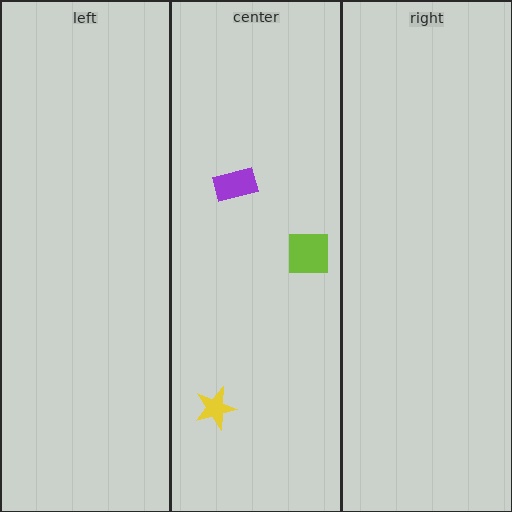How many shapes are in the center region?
3.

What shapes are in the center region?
The yellow star, the purple rectangle, the lime square.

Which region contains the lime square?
The center region.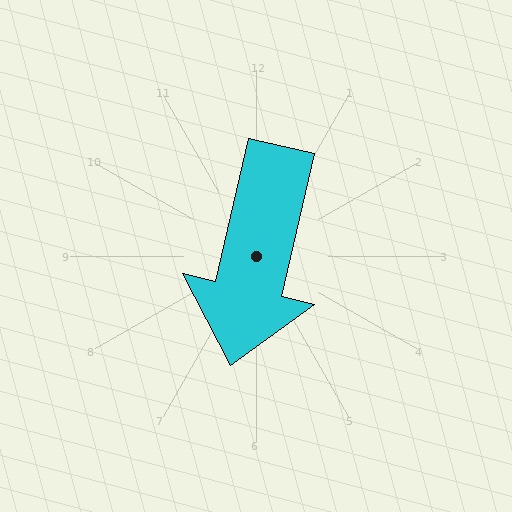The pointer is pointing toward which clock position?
Roughly 6 o'clock.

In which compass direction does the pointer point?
South.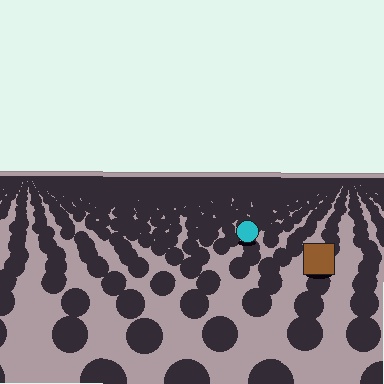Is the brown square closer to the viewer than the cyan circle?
Yes. The brown square is closer — you can tell from the texture gradient: the ground texture is coarser near it.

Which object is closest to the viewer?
The brown square is closest. The texture marks near it are larger and more spread out.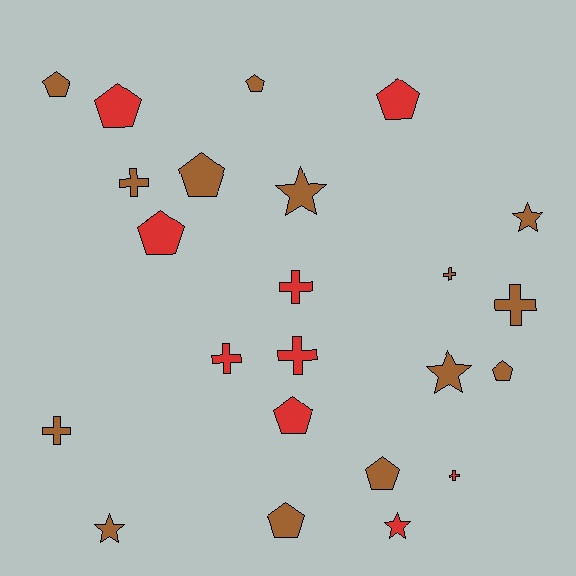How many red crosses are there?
There are 4 red crosses.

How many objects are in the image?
There are 23 objects.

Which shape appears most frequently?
Pentagon, with 10 objects.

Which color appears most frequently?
Brown, with 14 objects.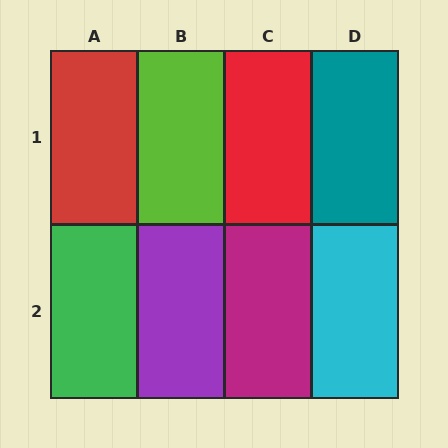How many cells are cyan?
1 cell is cyan.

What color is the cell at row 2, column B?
Purple.